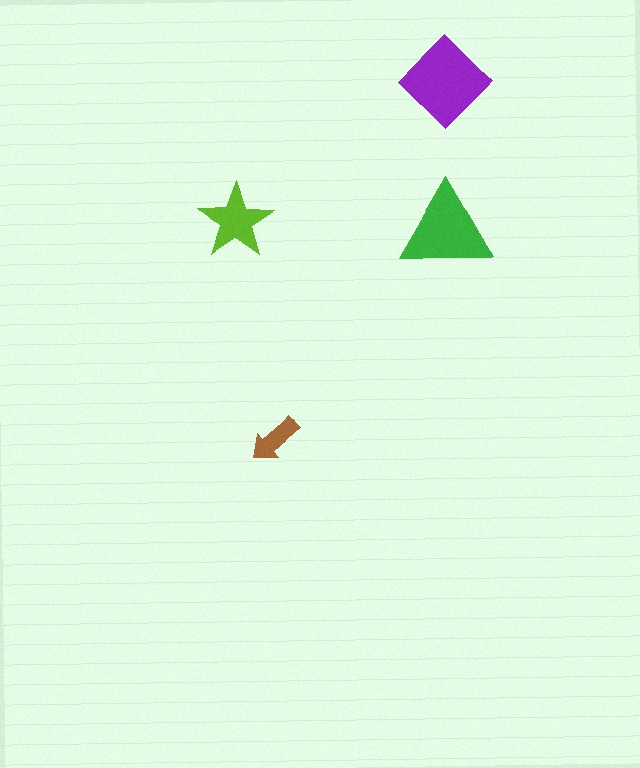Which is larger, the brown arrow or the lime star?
The lime star.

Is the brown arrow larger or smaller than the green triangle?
Smaller.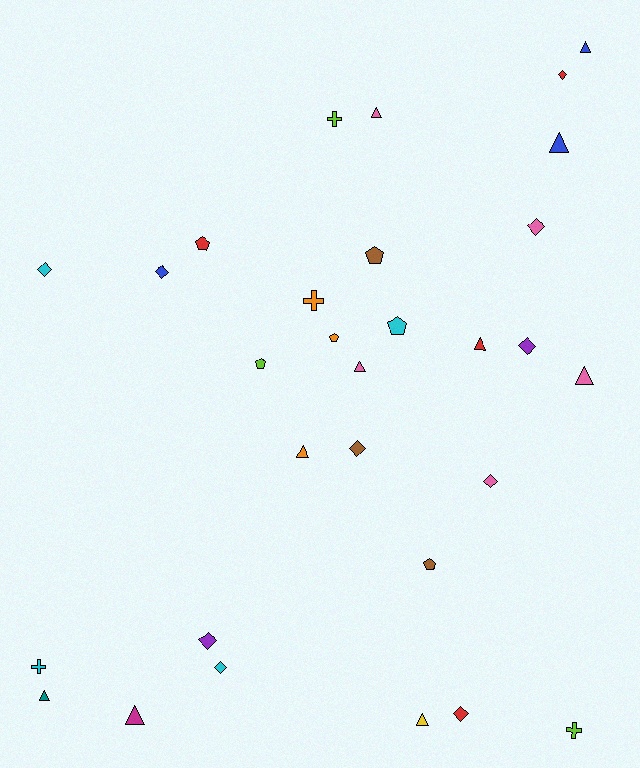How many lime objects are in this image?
There are 3 lime objects.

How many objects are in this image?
There are 30 objects.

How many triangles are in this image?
There are 10 triangles.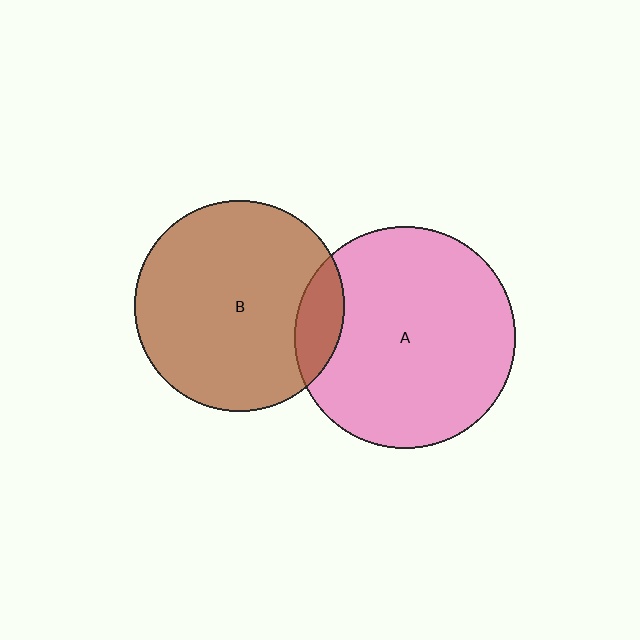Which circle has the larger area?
Circle A (pink).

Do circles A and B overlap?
Yes.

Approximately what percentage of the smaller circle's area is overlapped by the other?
Approximately 15%.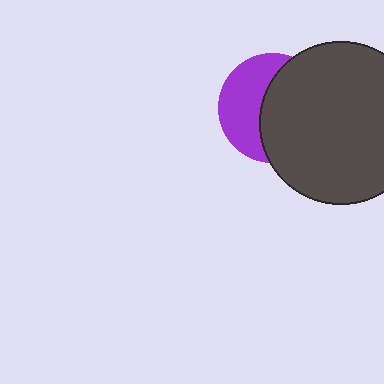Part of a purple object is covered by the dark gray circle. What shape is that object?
It is a circle.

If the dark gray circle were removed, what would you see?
You would see the complete purple circle.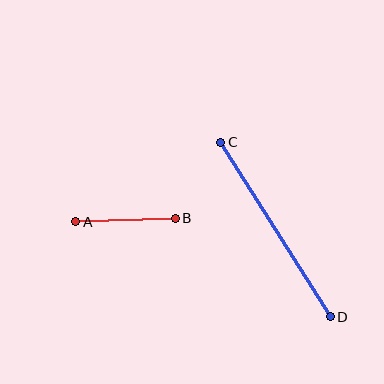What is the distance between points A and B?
The distance is approximately 99 pixels.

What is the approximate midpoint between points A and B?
The midpoint is at approximately (126, 220) pixels.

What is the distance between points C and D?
The distance is approximately 206 pixels.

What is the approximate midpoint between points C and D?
The midpoint is at approximately (275, 230) pixels.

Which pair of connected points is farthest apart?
Points C and D are farthest apart.